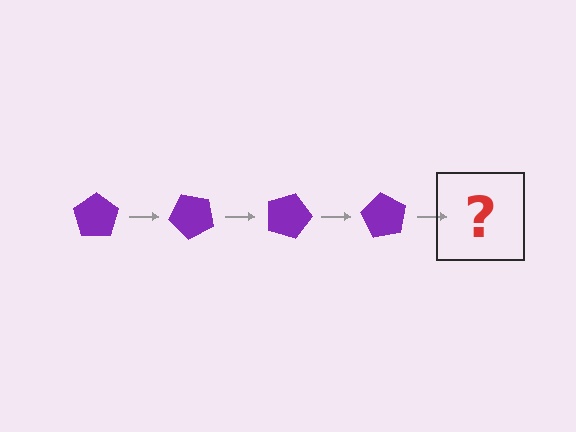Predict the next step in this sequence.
The next step is a purple pentagon rotated 180 degrees.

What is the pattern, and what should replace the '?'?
The pattern is that the pentagon rotates 45 degrees each step. The '?' should be a purple pentagon rotated 180 degrees.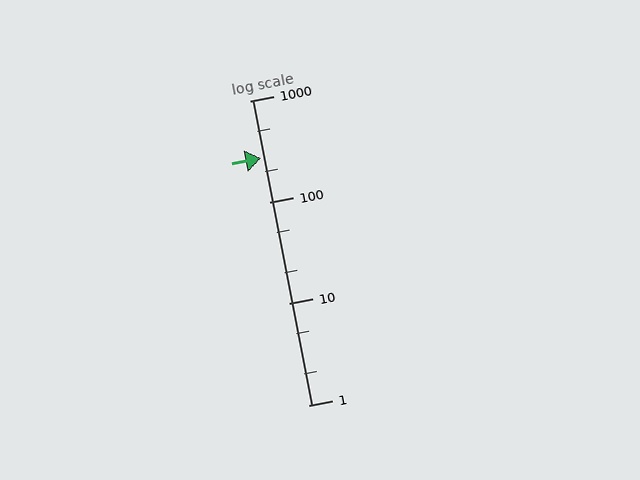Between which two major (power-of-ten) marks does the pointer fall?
The pointer is between 100 and 1000.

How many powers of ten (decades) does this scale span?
The scale spans 3 decades, from 1 to 1000.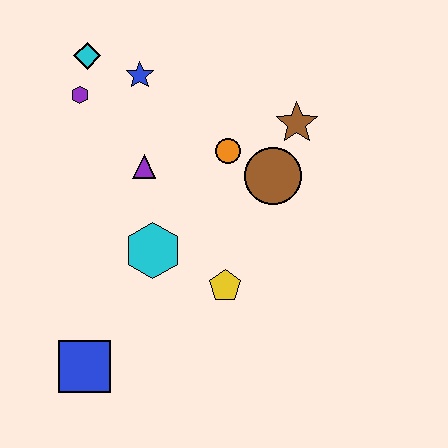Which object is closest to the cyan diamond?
The purple hexagon is closest to the cyan diamond.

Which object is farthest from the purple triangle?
The blue square is farthest from the purple triangle.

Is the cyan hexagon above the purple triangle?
No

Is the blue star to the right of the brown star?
No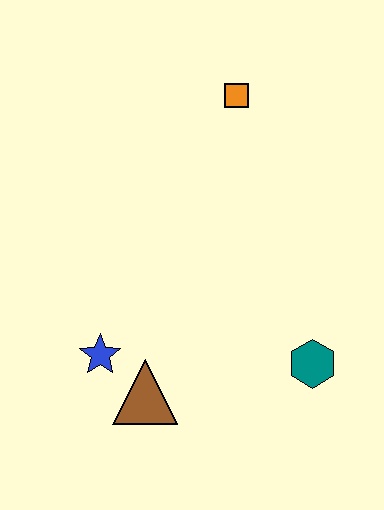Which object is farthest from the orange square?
The brown triangle is farthest from the orange square.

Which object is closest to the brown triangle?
The blue star is closest to the brown triangle.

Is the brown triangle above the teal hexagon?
No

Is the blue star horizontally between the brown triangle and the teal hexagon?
No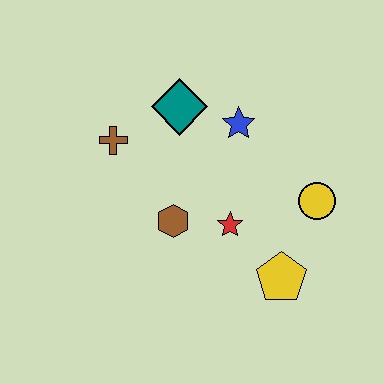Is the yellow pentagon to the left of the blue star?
No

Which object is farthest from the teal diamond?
The yellow pentagon is farthest from the teal diamond.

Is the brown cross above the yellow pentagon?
Yes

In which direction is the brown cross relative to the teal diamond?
The brown cross is to the left of the teal diamond.